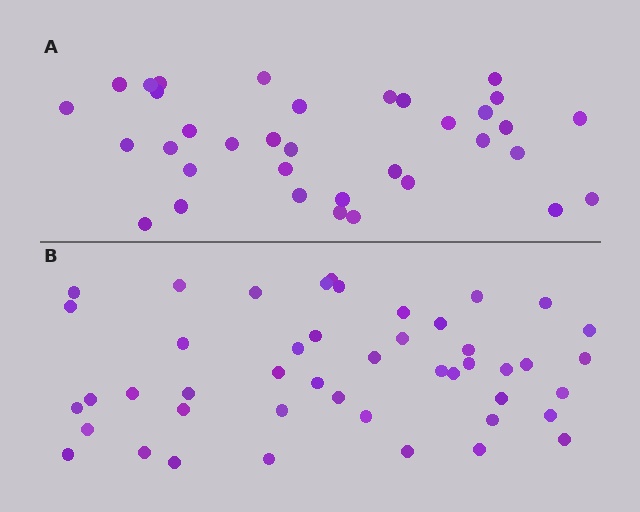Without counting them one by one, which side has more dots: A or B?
Region B (the bottom region) has more dots.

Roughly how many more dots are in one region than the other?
Region B has roughly 12 or so more dots than region A.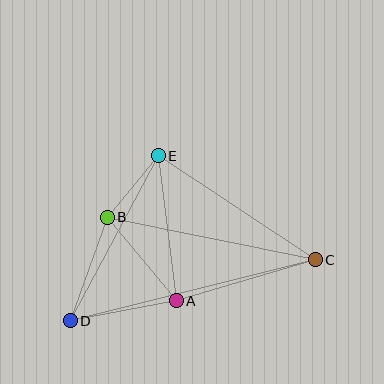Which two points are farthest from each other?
Points C and D are farthest from each other.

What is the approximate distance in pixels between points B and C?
The distance between B and C is approximately 212 pixels.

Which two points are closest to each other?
Points B and E are closest to each other.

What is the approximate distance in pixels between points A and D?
The distance between A and D is approximately 108 pixels.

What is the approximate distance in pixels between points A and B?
The distance between A and B is approximately 108 pixels.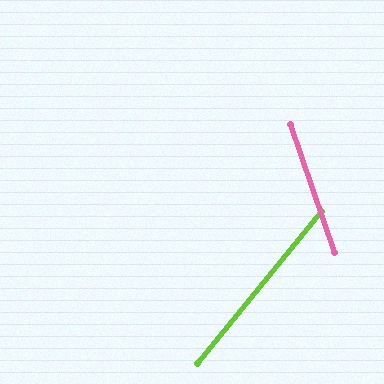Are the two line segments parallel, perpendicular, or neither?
Neither parallel nor perpendicular — they differ by about 58°.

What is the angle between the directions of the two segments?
Approximately 58 degrees.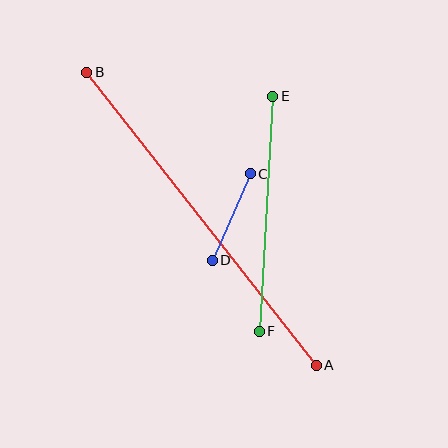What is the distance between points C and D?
The distance is approximately 95 pixels.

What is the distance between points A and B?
The distance is approximately 372 pixels.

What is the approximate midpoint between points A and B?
The midpoint is at approximately (201, 219) pixels.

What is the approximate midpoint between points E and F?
The midpoint is at approximately (266, 214) pixels.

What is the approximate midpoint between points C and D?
The midpoint is at approximately (231, 217) pixels.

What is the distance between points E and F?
The distance is approximately 236 pixels.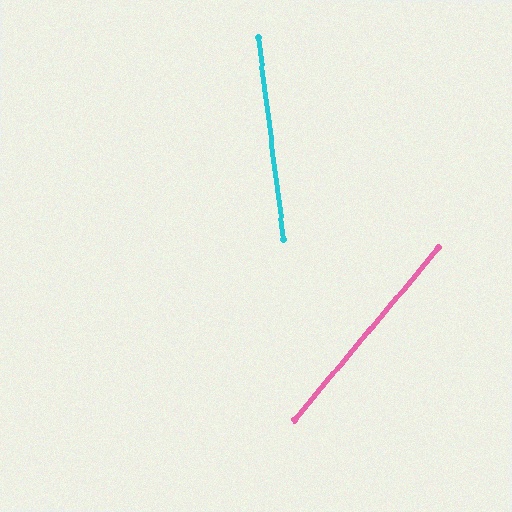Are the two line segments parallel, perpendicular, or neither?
Neither parallel nor perpendicular — they differ by about 47°.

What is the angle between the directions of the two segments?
Approximately 47 degrees.